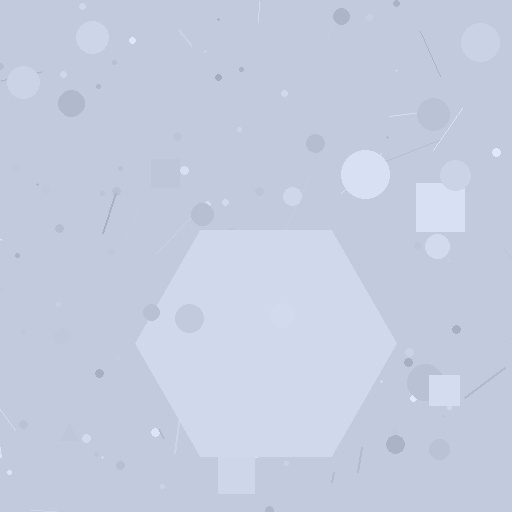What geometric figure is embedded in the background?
A hexagon is embedded in the background.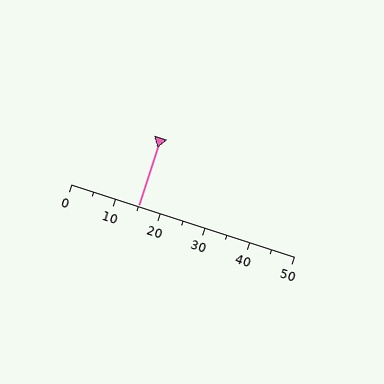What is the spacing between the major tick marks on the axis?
The major ticks are spaced 10 apart.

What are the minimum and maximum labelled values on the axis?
The axis runs from 0 to 50.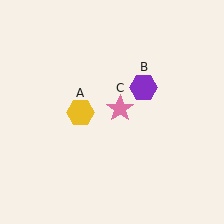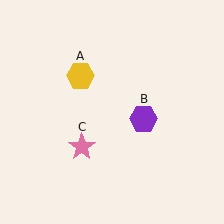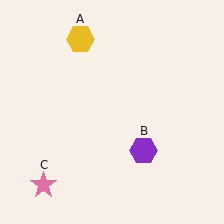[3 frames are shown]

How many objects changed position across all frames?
3 objects changed position: yellow hexagon (object A), purple hexagon (object B), pink star (object C).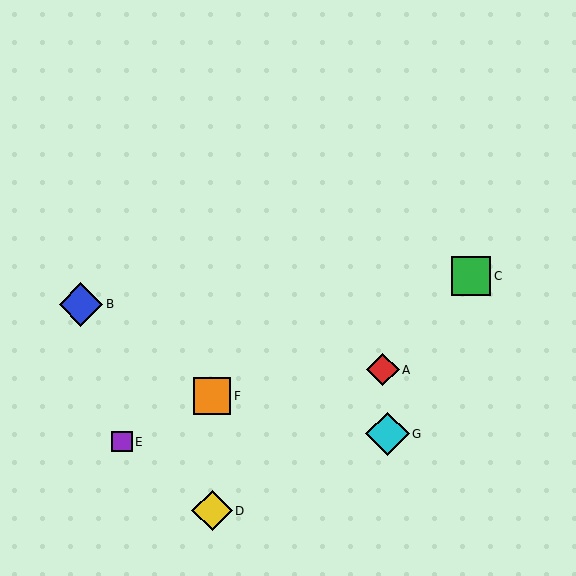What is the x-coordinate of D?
Object D is at x≈212.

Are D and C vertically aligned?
No, D is at x≈212 and C is at x≈471.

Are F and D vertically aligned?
Yes, both are at x≈212.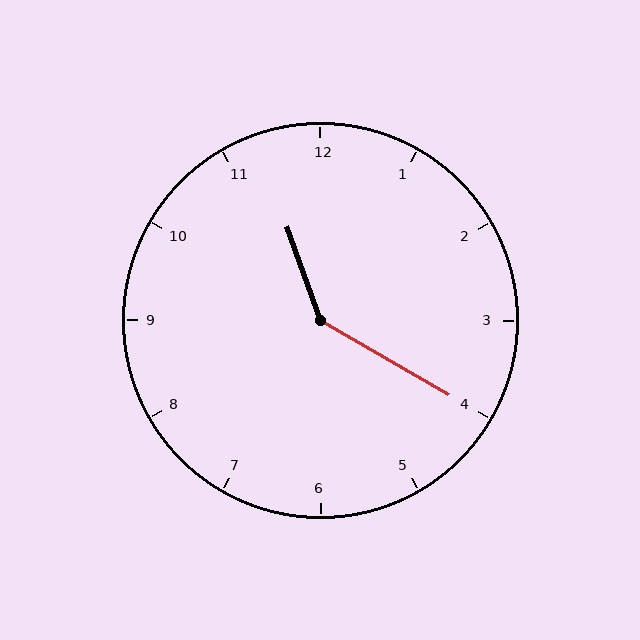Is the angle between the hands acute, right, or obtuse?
It is obtuse.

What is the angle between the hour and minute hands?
Approximately 140 degrees.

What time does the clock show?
11:20.